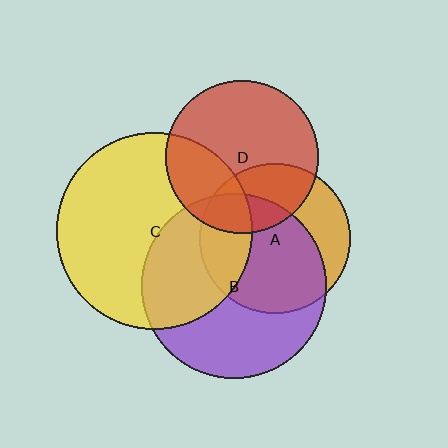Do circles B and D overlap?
Yes.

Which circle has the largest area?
Circle C (yellow).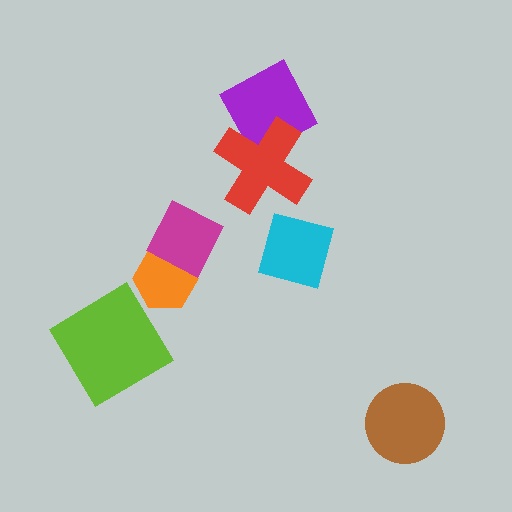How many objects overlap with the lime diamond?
0 objects overlap with the lime diamond.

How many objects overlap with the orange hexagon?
1 object overlaps with the orange hexagon.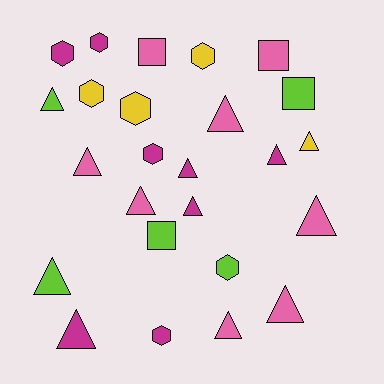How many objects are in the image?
There are 25 objects.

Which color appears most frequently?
Magenta, with 8 objects.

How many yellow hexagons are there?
There are 3 yellow hexagons.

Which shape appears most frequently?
Triangle, with 13 objects.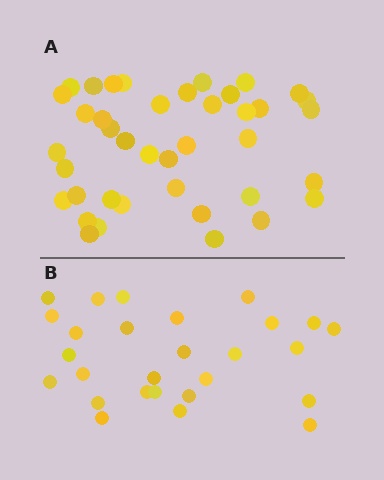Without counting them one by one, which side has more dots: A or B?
Region A (the top region) has more dots.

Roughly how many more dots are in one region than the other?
Region A has approximately 15 more dots than region B.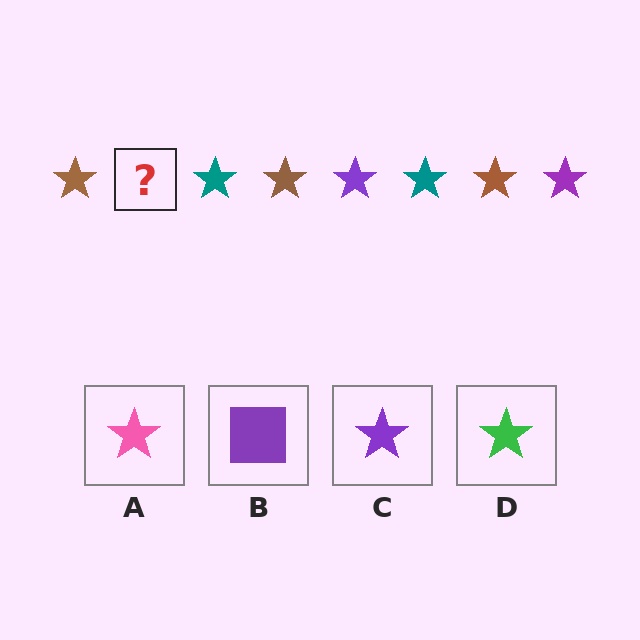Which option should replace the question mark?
Option C.